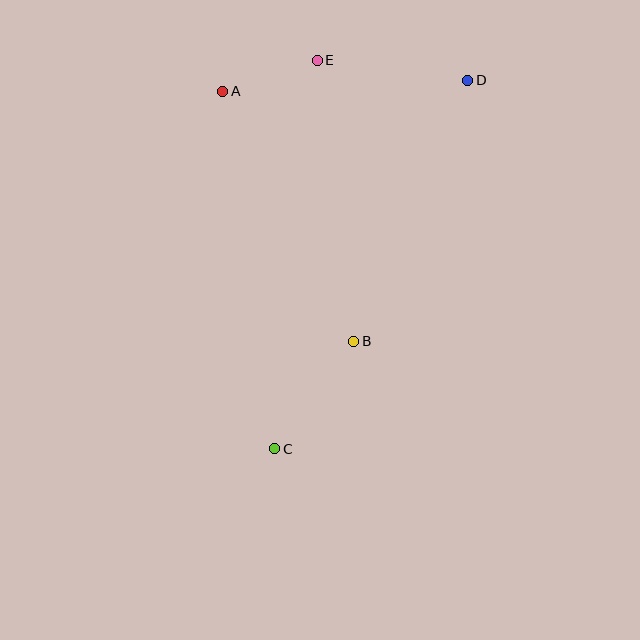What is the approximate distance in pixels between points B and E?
The distance between B and E is approximately 283 pixels.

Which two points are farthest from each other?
Points C and D are farthest from each other.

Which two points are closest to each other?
Points A and E are closest to each other.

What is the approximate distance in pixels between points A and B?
The distance between A and B is approximately 282 pixels.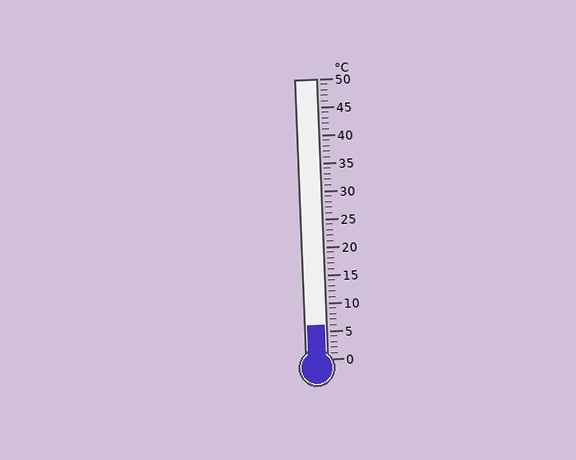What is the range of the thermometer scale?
The thermometer scale ranges from 0°C to 50°C.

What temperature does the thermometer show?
The thermometer shows approximately 6°C.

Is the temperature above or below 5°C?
The temperature is above 5°C.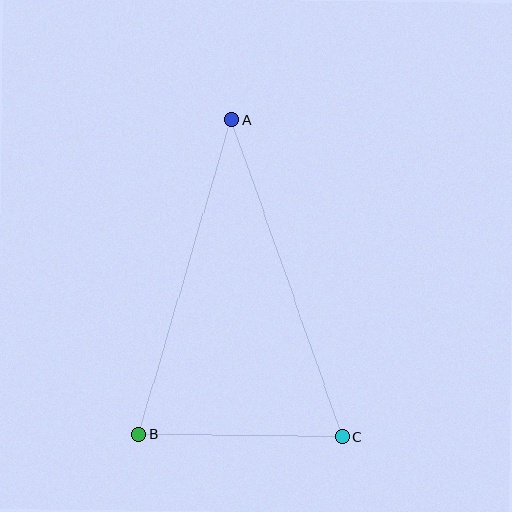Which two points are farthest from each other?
Points A and C are farthest from each other.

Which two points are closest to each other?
Points B and C are closest to each other.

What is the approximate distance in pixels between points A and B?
The distance between A and B is approximately 327 pixels.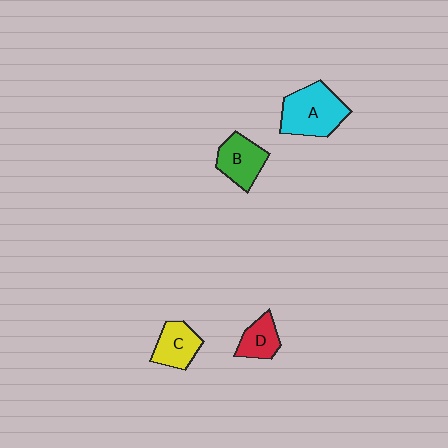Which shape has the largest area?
Shape A (cyan).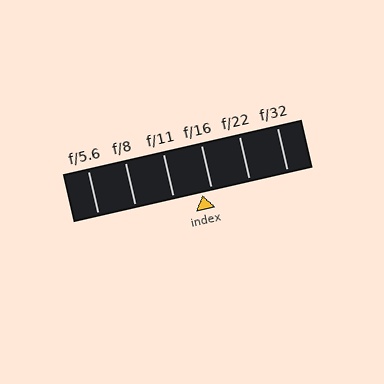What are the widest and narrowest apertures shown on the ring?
The widest aperture shown is f/5.6 and the narrowest is f/32.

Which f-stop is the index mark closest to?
The index mark is closest to f/16.